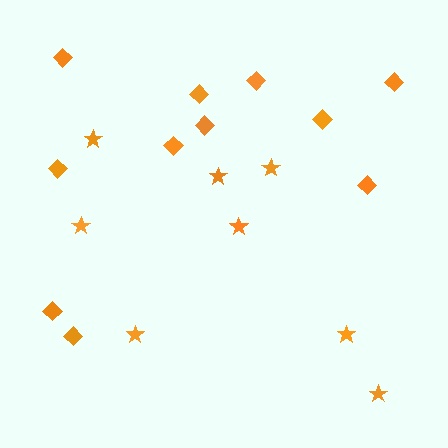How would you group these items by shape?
There are 2 groups: one group of stars (8) and one group of diamonds (11).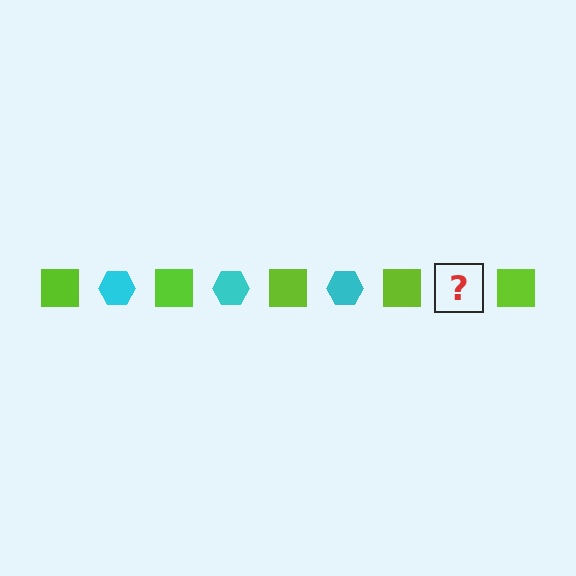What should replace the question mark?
The question mark should be replaced with a cyan hexagon.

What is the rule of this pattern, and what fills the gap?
The rule is that the pattern alternates between lime square and cyan hexagon. The gap should be filled with a cyan hexagon.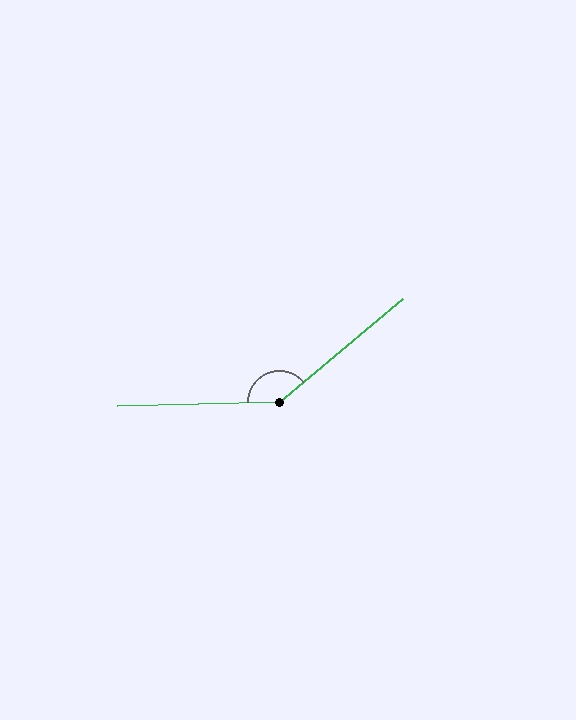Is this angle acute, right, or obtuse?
It is obtuse.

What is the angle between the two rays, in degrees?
Approximately 141 degrees.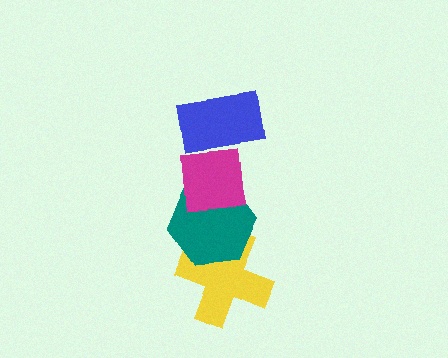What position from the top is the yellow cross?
The yellow cross is 4th from the top.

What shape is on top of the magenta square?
The blue rectangle is on top of the magenta square.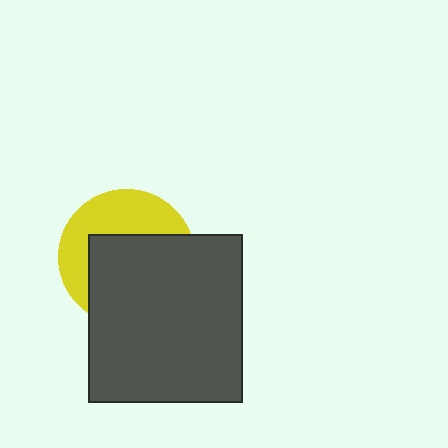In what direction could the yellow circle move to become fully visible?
The yellow circle could move up. That would shift it out from behind the dark gray rectangle entirely.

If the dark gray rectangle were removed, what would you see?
You would see the complete yellow circle.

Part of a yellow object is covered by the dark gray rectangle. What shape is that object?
It is a circle.